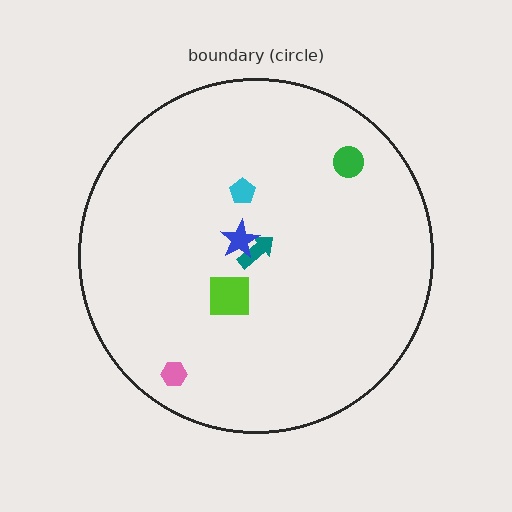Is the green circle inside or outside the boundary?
Inside.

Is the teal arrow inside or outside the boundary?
Inside.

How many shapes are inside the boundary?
6 inside, 0 outside.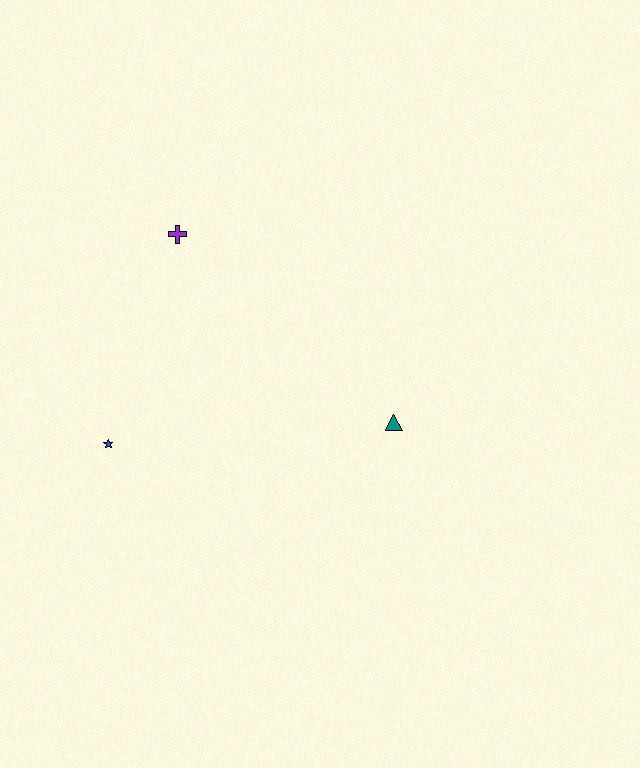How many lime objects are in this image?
There are no lime objects.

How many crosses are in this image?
There is 1 cross.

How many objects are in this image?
There are 3 objects.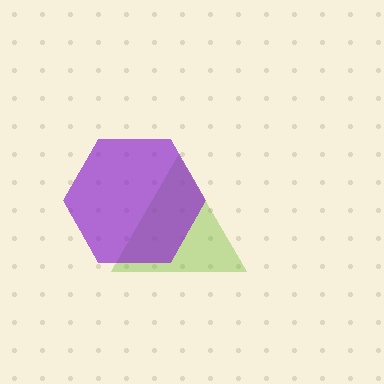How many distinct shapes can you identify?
There are 2 distinct shapes: a lime triangle, a purple hexagon.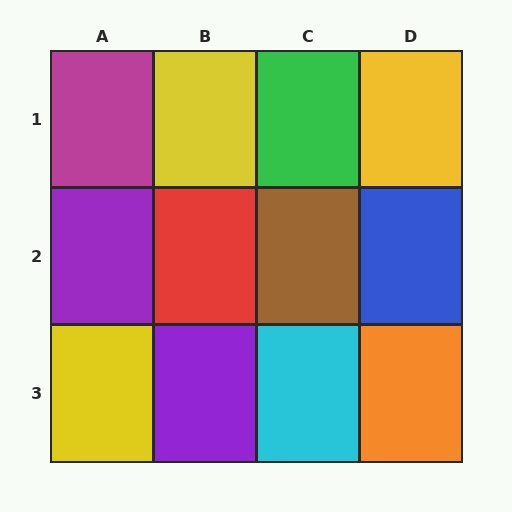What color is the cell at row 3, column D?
Orange.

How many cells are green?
1 cell is green.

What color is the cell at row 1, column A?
Magenta.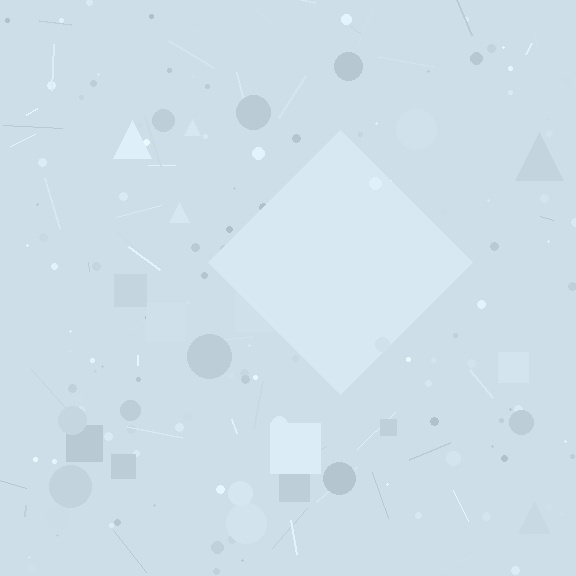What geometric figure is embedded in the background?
A diamond is embedded in the background.